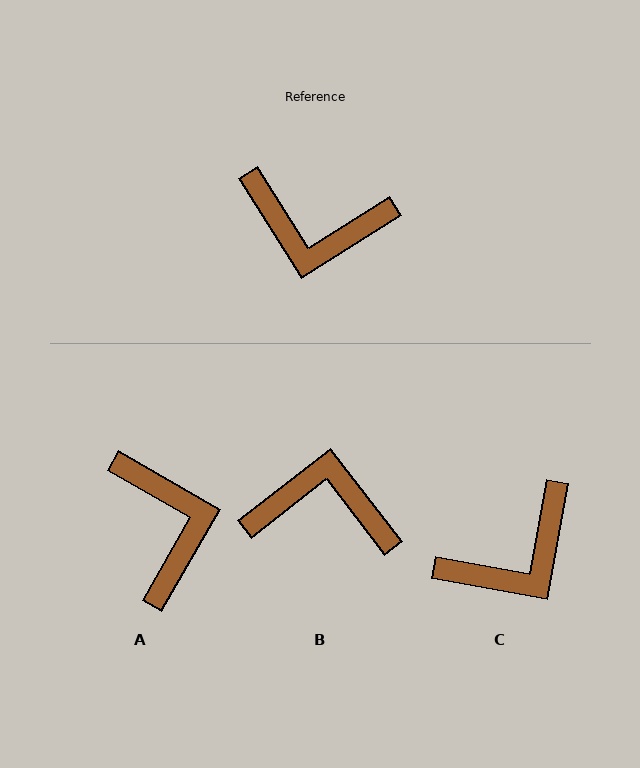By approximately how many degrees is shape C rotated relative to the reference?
Approximately 48 degrees counter-clockwise.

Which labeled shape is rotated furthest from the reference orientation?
B, about 175 degrees away.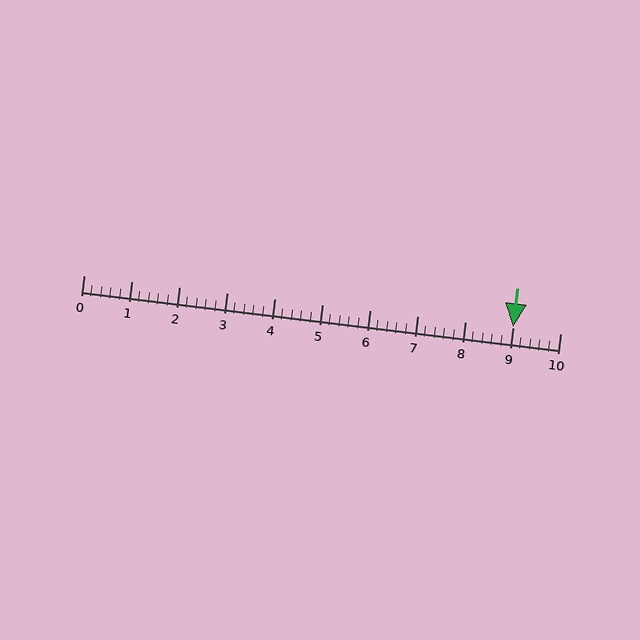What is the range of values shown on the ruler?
The ruler shows values from 0 to 10.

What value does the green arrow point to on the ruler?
The green arrow points to approximately 9.0.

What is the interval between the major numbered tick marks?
The major tick marks are spaced 1 units apart.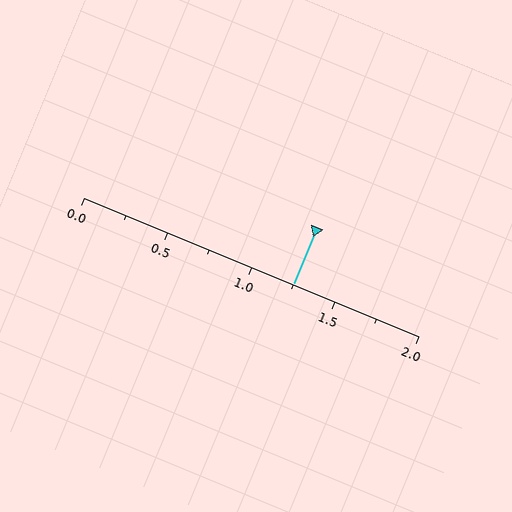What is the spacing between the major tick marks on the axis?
The major ticks are spaced 0.5 apart.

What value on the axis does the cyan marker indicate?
The marker indicates approximately 1.25.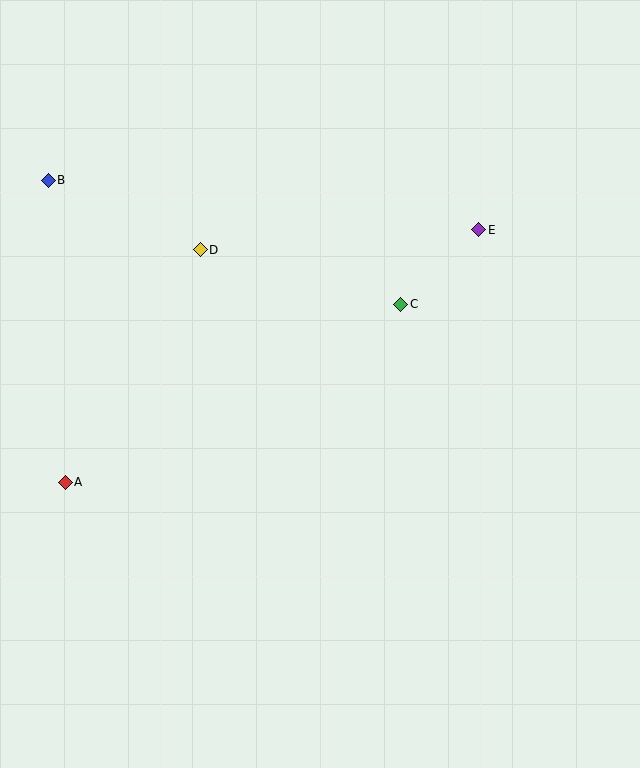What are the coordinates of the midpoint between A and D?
The midpoint between A and D is at (133, 366).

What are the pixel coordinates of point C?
Point C is at (401, 304).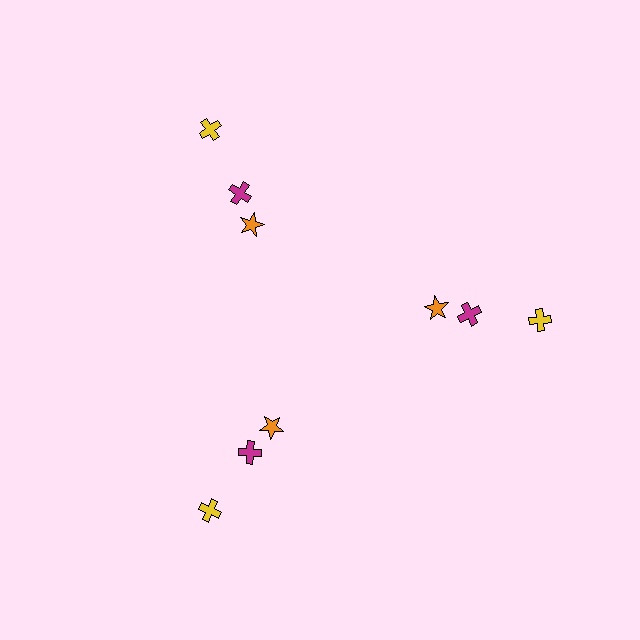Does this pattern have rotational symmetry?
Yes, this pattern has 3-fold rotational symmetry. It looks the same after rotating 120 degrees around the center.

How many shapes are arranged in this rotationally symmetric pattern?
There are 9 shapes, arranged in 3 groups of 3.